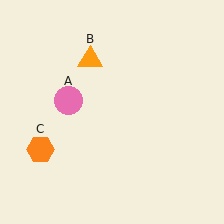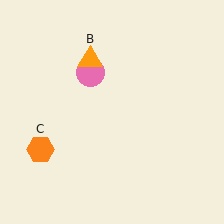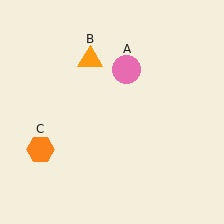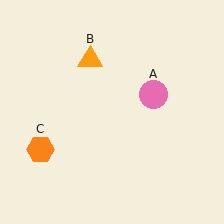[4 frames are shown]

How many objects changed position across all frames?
1 object changed position: pink circle (object A).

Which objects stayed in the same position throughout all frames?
Orange triangle (object B) and orange hexagon (object C) remained stationary.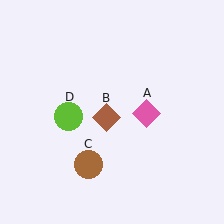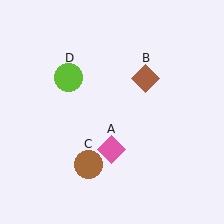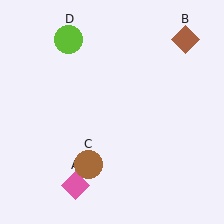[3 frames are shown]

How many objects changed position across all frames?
3 objects changed position: pink diamond (object A), brown diamond (object B), lime circle (object D).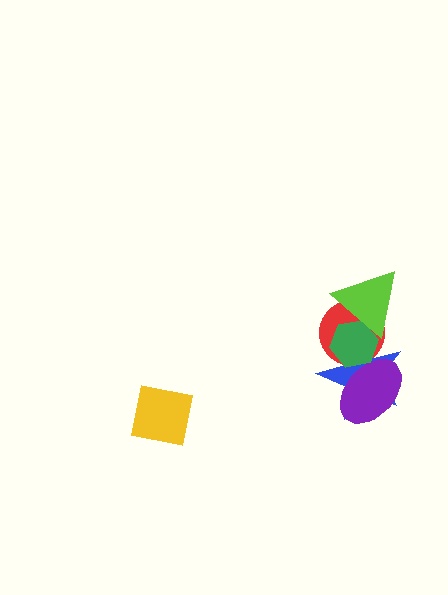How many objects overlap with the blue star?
4 objects overlap with the blue star.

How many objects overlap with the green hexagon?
4 objects overlap with the green hexagon.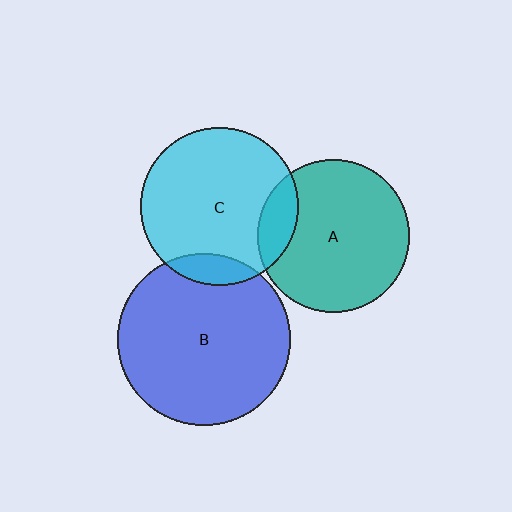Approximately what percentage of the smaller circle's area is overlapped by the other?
Approximately 15%.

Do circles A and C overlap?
Yes.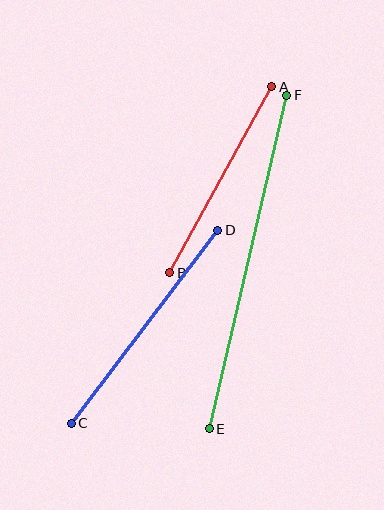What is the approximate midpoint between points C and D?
The midpoint is at approximately (144, 327) pixels.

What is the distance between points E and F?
The distance is approximately 342 pixels.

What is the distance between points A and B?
The distance is approximately 212 pixels.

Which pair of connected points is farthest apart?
Points E and F are farthest apart.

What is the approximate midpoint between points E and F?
The midpoint is at approximately (248, 262) pixels.